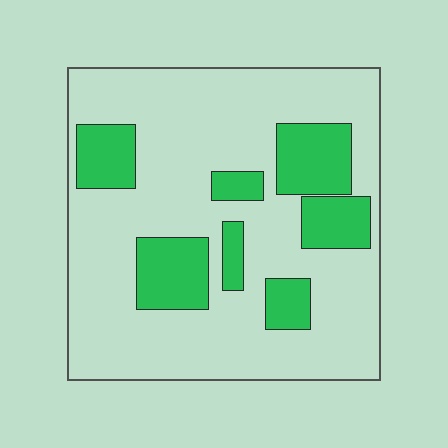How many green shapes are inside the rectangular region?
7.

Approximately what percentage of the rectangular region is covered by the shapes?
Approximately 25%.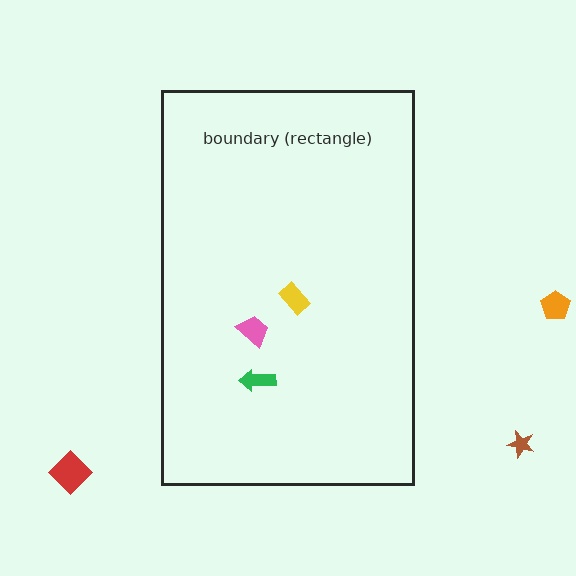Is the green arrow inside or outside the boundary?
Inside.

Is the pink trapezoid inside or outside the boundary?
Inside.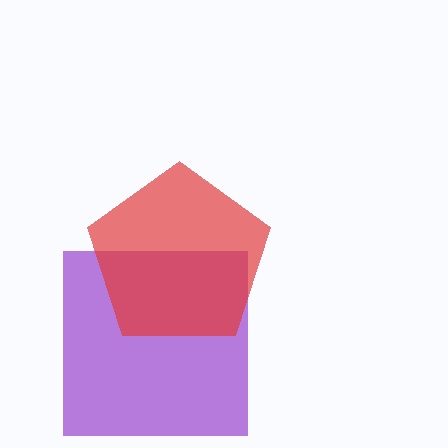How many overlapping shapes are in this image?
There are 2 overlapping shapes in the image.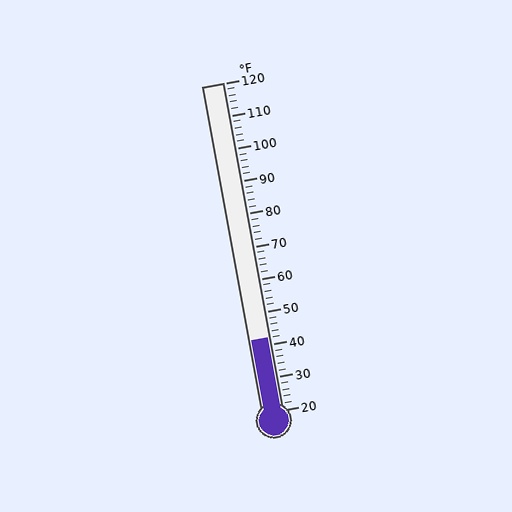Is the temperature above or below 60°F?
The temperature is below 60°F.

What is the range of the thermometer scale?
The thermometer scale ranges from 20°F to 120°F.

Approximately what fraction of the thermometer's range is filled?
The thermometer is filled to approximately 20% of its range.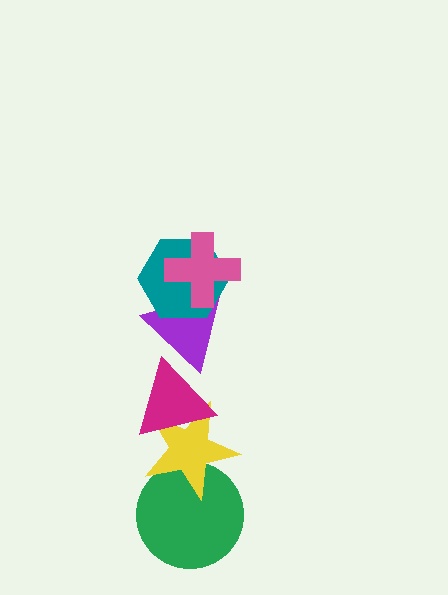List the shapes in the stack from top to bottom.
From top to bottom: the pink cross, the teal hexagon, the purple triangle, the magenta triangle, the yellow star, the green circle.